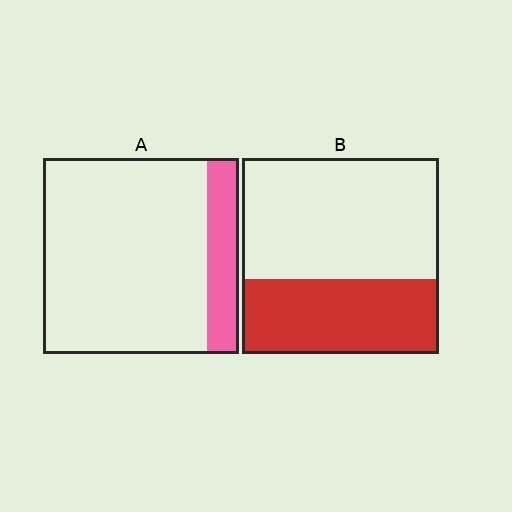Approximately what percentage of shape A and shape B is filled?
A is approximately 15% and B is approximately 40%.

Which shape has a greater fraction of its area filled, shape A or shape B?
Shape B.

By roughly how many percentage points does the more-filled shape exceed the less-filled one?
By roughly 20 percentage points (B over A).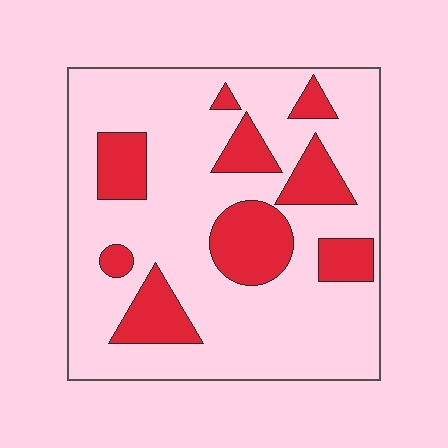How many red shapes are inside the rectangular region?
9.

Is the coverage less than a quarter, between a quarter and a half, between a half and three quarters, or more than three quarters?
Less than a quarter.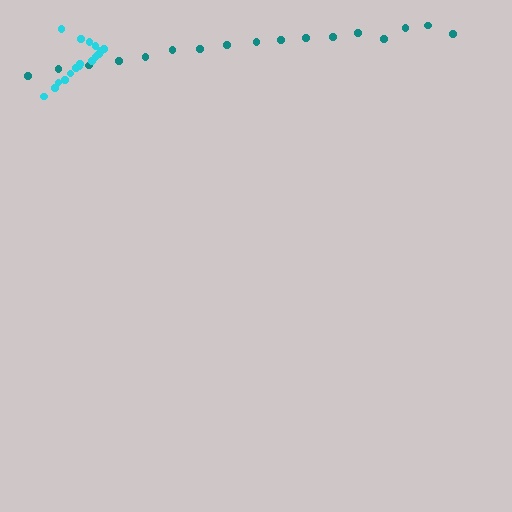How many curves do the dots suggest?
There are 2 distinct paths.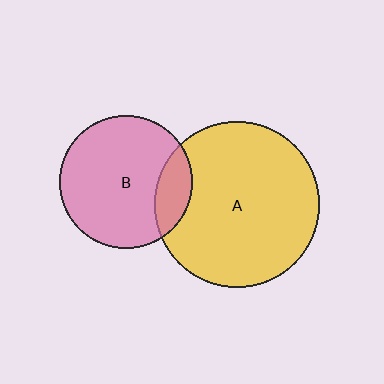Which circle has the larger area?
Circle A (yellow).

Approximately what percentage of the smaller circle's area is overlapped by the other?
Approximately 15%.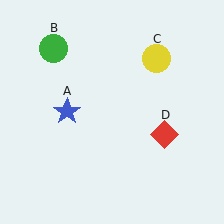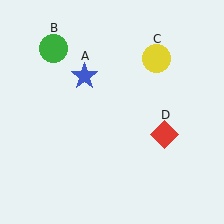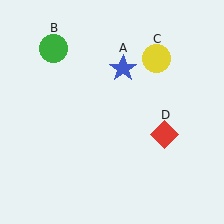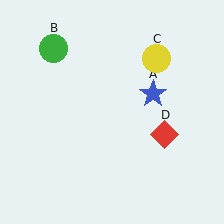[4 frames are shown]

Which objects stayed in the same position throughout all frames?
Green circle (object B) and yellow circle (object C) and red diamond (object D) remained stationary.